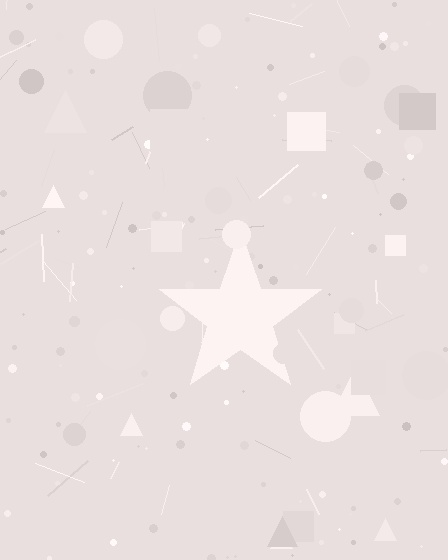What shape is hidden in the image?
A star is hidden in the image.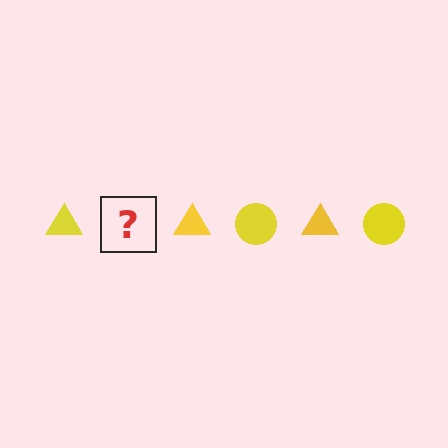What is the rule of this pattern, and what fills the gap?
The rule is that the pattern cycles through triangle, circle shapes in yellow. The gap should be filled with a yellow circle.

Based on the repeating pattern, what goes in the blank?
The blank should be a yellow circle.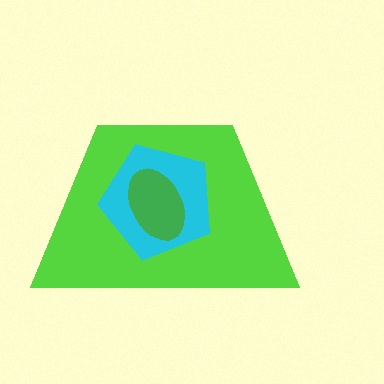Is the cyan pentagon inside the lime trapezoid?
Yes.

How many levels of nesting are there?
3.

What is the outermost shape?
The lime trapezoid.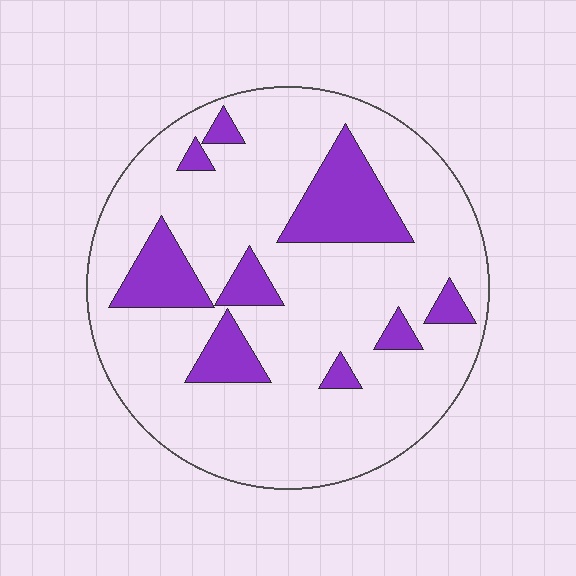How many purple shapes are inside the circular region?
9.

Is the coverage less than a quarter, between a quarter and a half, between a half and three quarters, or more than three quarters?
Less than a quarter.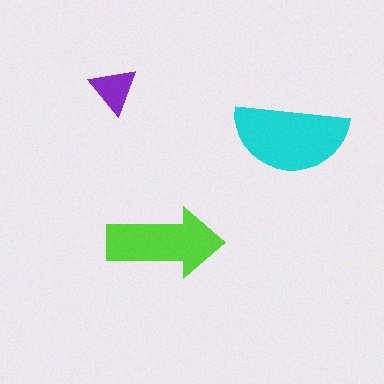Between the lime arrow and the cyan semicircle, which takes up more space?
The cyan semicircle.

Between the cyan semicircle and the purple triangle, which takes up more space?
The cyan semicircle.